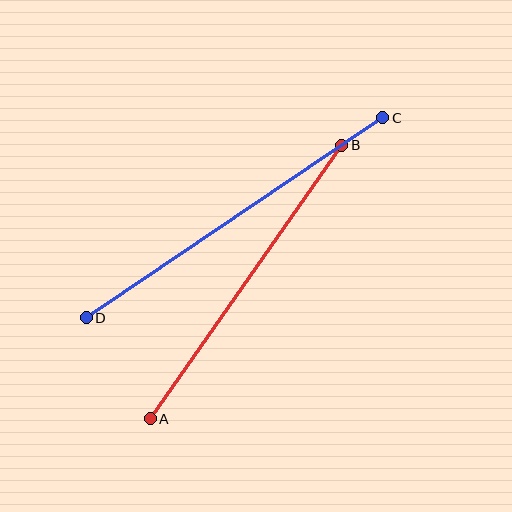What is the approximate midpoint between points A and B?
The midpoint is at approximately (246, 282) pixels.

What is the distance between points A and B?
The distance is approximately 334 pixels.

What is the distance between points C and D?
The distance is approximately 357 pixels.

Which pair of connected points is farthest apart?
Points C and D are farthest apart.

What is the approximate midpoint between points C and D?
The midpoint is at approximately (235, 218) pixels.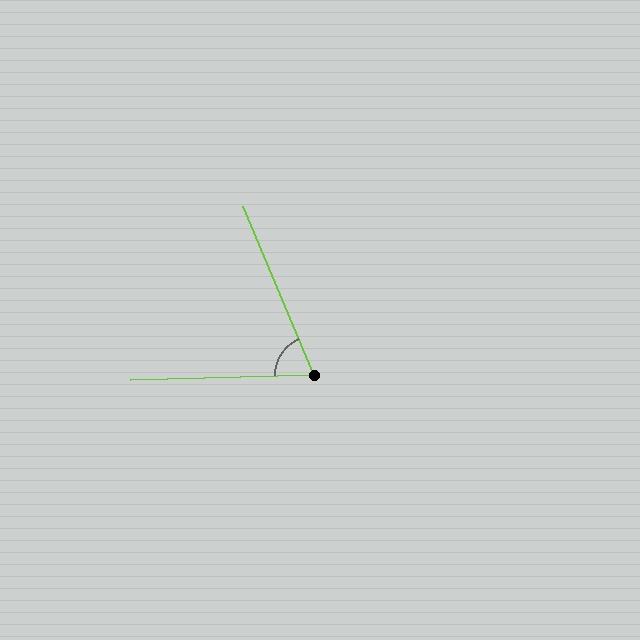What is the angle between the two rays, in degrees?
Approximately 69 degrees.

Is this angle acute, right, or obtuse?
It is acute.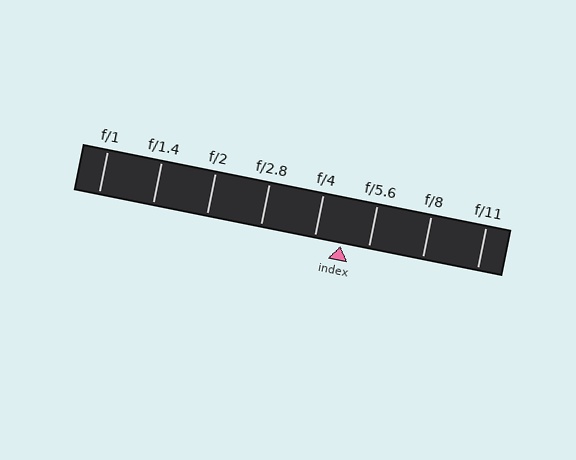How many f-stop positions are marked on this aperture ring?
There are 8 f-stop positions marked.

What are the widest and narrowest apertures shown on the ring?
The widest aperture shown is f/1 and the narrowest is f/11.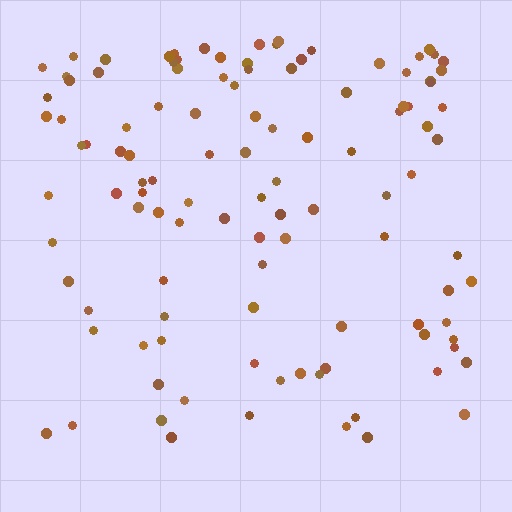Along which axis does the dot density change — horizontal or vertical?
Vertical.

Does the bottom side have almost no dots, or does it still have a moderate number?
Still a moderate number, just noticeably fewer than the top.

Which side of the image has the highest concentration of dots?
The top.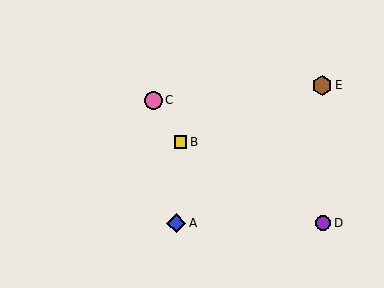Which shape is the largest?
The brown hexagon (labeled E) is the largest.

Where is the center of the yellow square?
The center of the yellow square is at (180, 142).